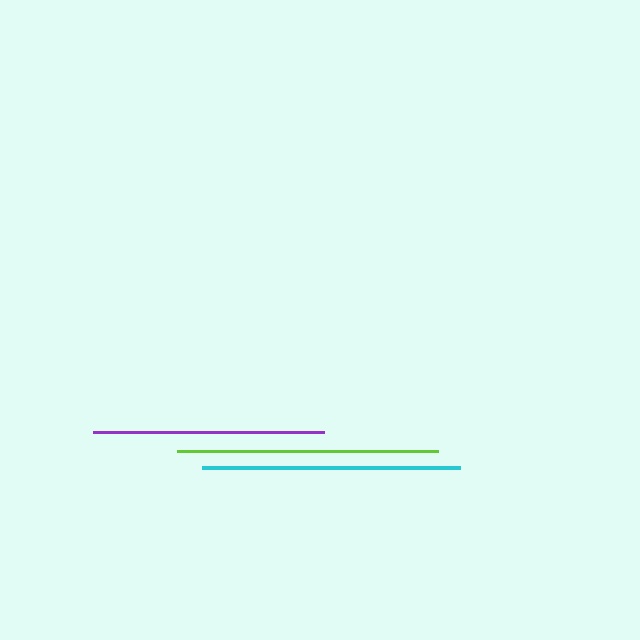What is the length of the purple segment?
The purple segment is approximately 231 pixels long.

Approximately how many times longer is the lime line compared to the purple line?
The lime line is approximately 1.1 times the length of the purple line.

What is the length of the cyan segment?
The cyan segment is approximately 258 pixels long.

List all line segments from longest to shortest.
From longest to shortest: lime, cyan, purple.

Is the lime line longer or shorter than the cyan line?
The lime line is longer than the cyan line.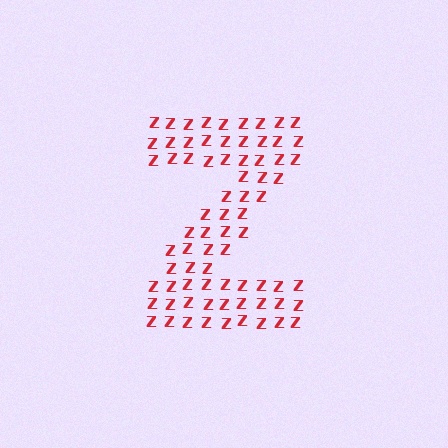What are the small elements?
The small elements are letter Z's.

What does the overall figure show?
The overall figure shows the letter Z.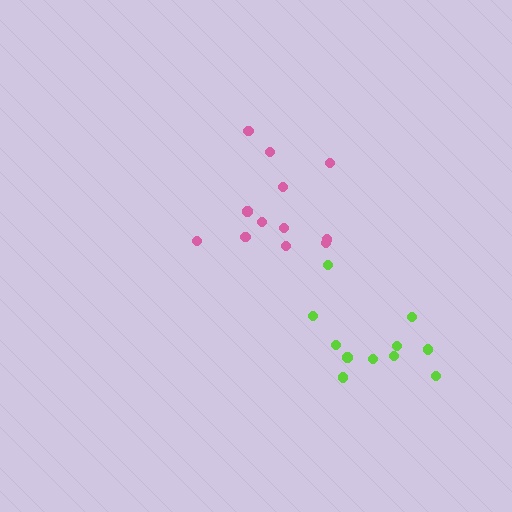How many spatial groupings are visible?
There are 2 spatial groupings.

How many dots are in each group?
Group 1: 11 dots, Group 2: 12 dots (23 total).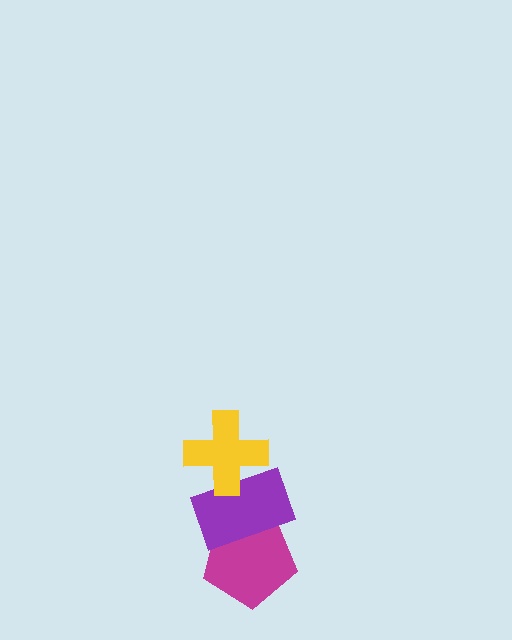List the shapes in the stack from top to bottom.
From top to bottom: the yellow cross, the purple rectangle, the magenta pentagon.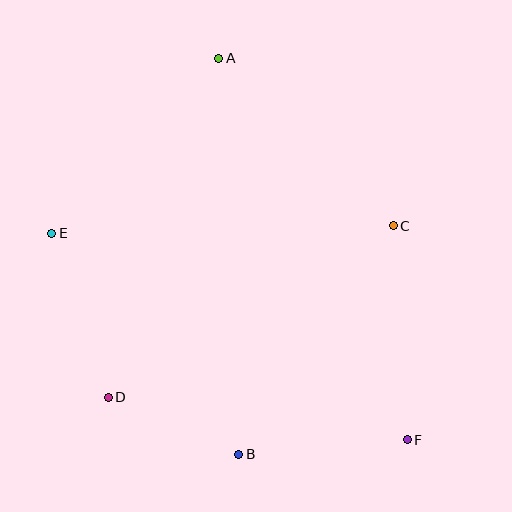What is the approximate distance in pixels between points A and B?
The distance between A and B is approximately 397 pixels.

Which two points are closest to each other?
Points B and D are closest to each other.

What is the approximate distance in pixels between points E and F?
The distance between E and F is approximately 411 pixels.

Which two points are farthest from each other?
Points A and F are farthest from each other.